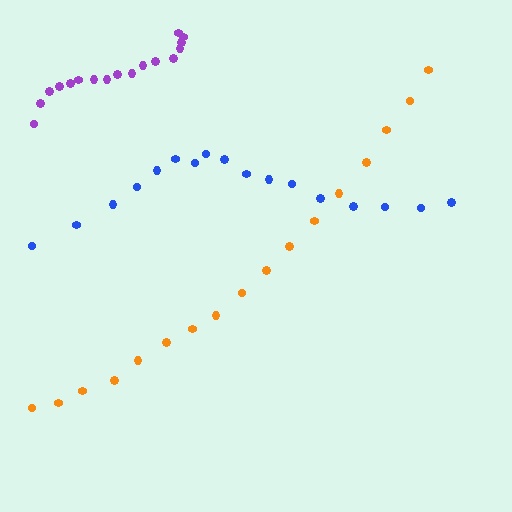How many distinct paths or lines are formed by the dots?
There are 3 distinct paths.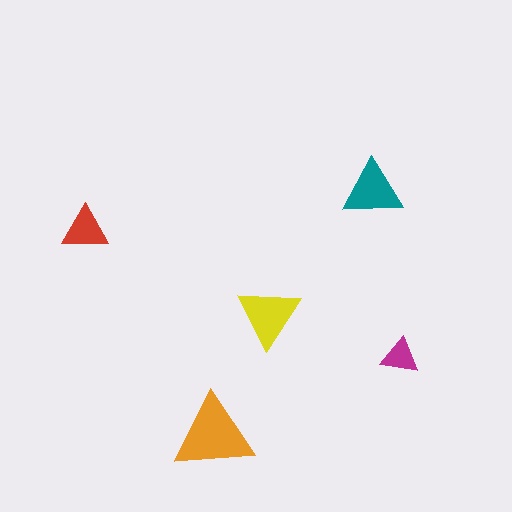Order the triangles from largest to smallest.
the orange one, the yellow one, the teal one, the red one, the magenta one.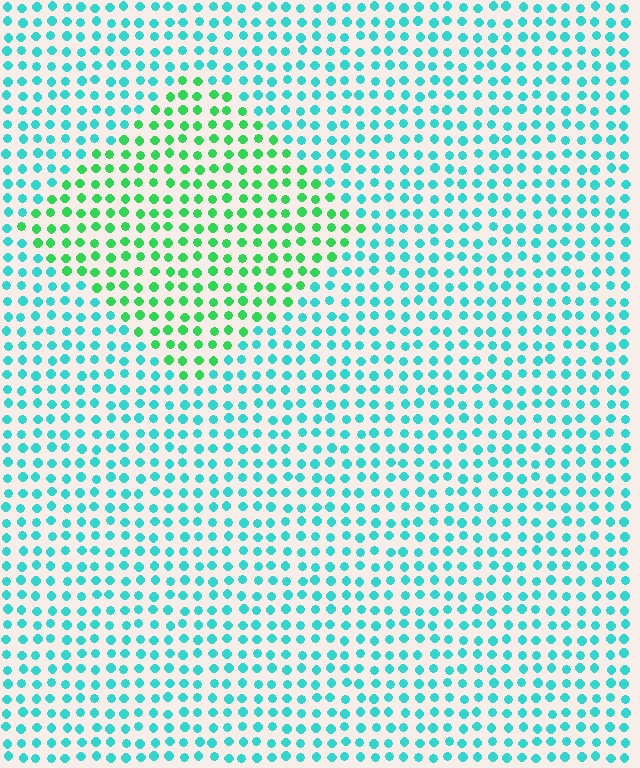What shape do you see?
I see a diamond.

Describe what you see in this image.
The image is filled with small cyan elements in a uniform arrangement. A diamond-shaped region is visible where the elements are tinted to a slightly different hue, forming a subtle color boundary.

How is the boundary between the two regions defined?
The boundary is defined purely by a slight shift in hue (about 43 degrees). Spacing, size, and orientation are identical on both sides.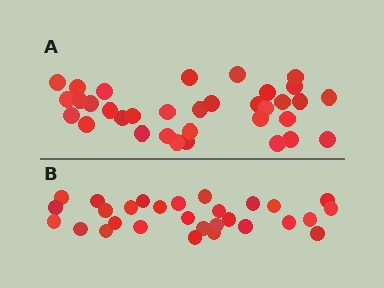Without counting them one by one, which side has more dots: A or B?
Region A (the top region) has more dots.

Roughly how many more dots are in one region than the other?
Region A has about 5 more dots than region B.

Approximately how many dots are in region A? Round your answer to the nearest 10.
About 30 dots. (The exact count is 34, which rounds to 30.)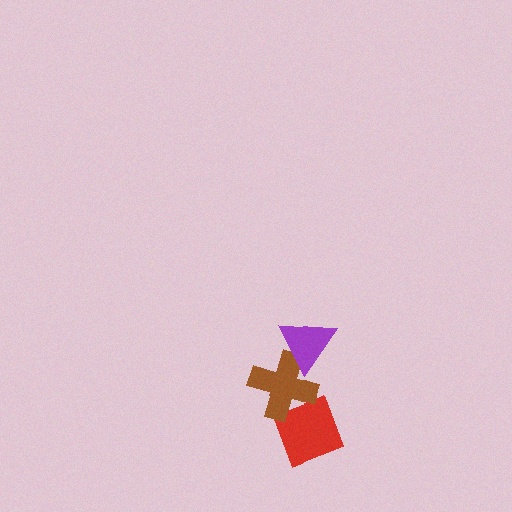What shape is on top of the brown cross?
The purple triangle is on top of the brown cross.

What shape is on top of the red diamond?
The brown cross is on top of the red diamond.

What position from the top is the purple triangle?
The purple triangle is 1st from the top.